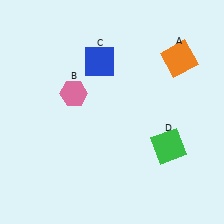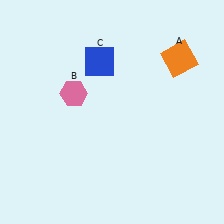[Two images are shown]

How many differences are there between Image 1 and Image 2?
There is 1 difference between the two images.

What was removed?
The green square (D) was removed in Image 2.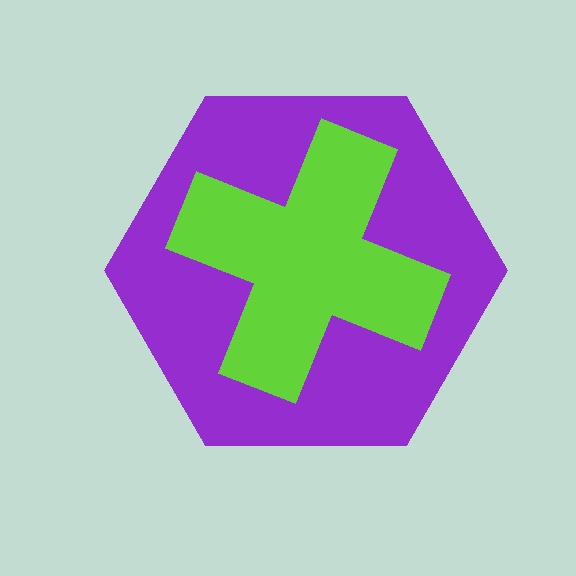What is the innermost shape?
The lime cross.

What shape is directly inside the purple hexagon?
The lime cross.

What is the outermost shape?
The purple hexagon.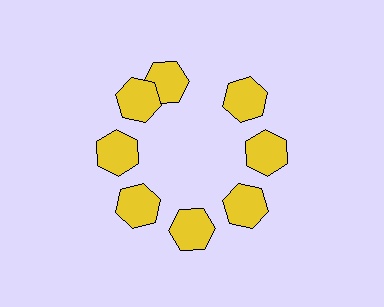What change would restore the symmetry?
The symmetry would be restored by rotating it back into even spacing with its neighbors so that all 8 hexagons sit at equal angles and equal distance from the center.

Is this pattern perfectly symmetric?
No. The 8 yellow hexagons are arranged in a ring, but one element near the 12 o'clock position is rotated out of alignment along the ring, breaking the 8-fold rotational symmetry.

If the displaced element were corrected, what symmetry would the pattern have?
It would have 8-fold rotational symmetry — the pattern would map onto itself every 45 degrees.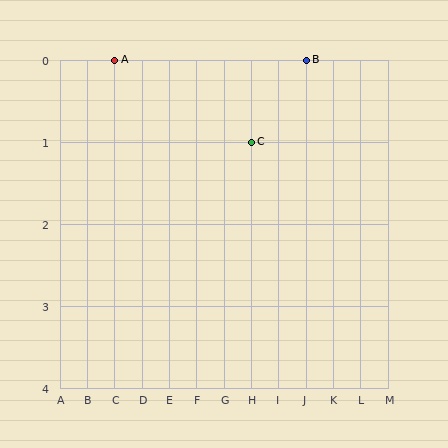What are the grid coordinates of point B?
Point B is at grid coordinates (J, 0).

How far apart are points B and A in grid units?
Points B and A are 7 columns apart.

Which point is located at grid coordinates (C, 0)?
Point A is at (C, 0).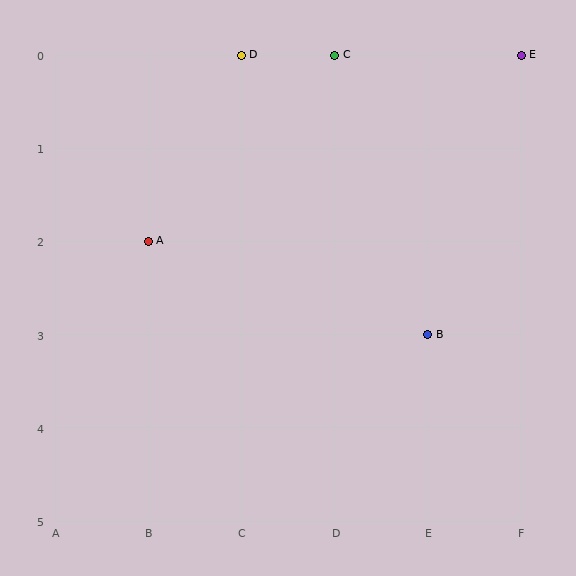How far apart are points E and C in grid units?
Points E and C are 2 columns apart.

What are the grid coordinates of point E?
Point E is at grid coordinates (F, 0).